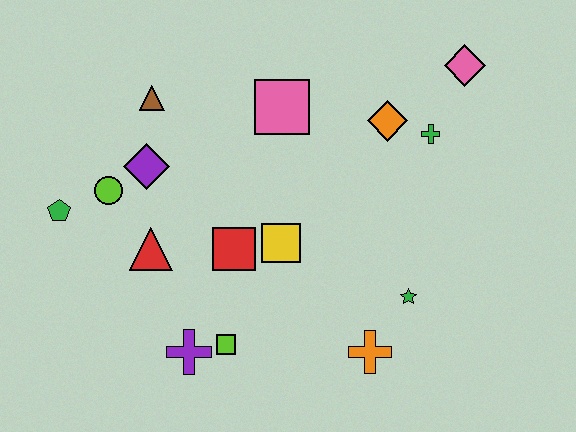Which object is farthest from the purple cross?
The pink diamond is farthest from the purple cross.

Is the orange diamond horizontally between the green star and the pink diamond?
No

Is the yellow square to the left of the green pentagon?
No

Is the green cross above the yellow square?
Yes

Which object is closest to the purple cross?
The lime square is closest to the purple cross.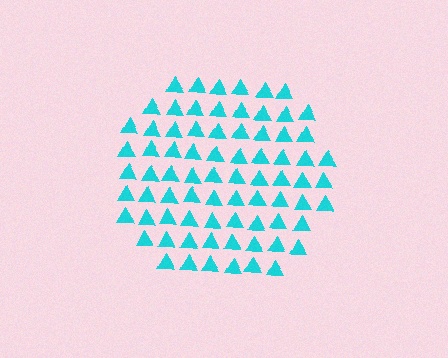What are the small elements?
The small elements are triangles.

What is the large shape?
The large shape is a circle.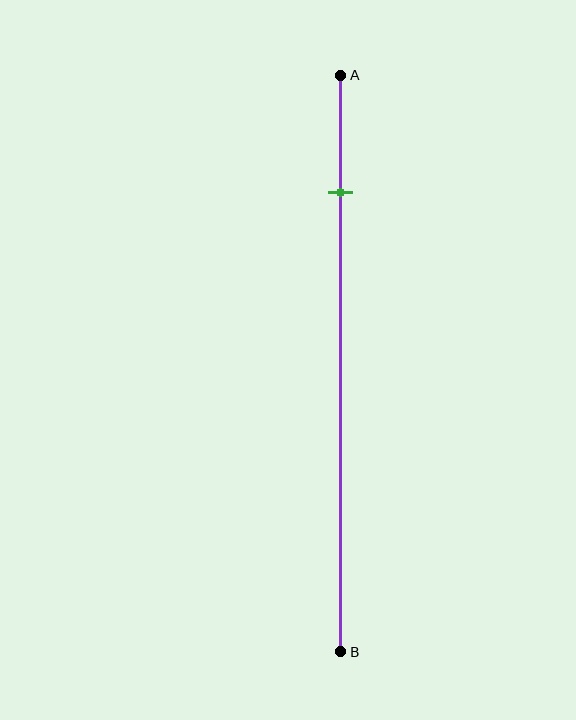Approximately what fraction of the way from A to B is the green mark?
The green mark is approximately 20% of the way from A to B.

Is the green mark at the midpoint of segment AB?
No, the mark is at about 20% from A, not at the 50% midpoint.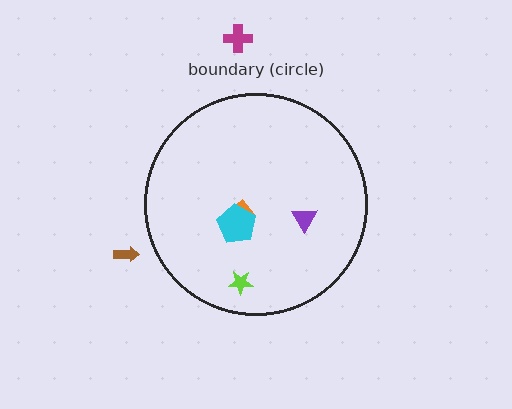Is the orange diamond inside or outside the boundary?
Inside.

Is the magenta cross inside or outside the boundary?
Outside.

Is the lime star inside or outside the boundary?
Inside.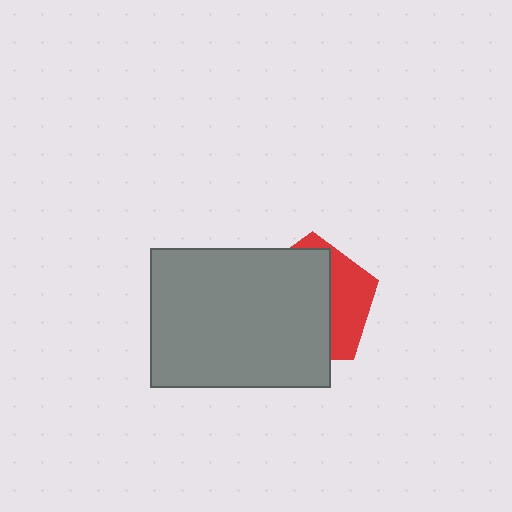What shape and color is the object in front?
The object in front is a gray rectangle.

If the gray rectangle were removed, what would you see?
You would see the complete red pentagon.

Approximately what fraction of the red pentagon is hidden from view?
Roughly 67% of the red pentagon is hidden behind the gray rectangle.